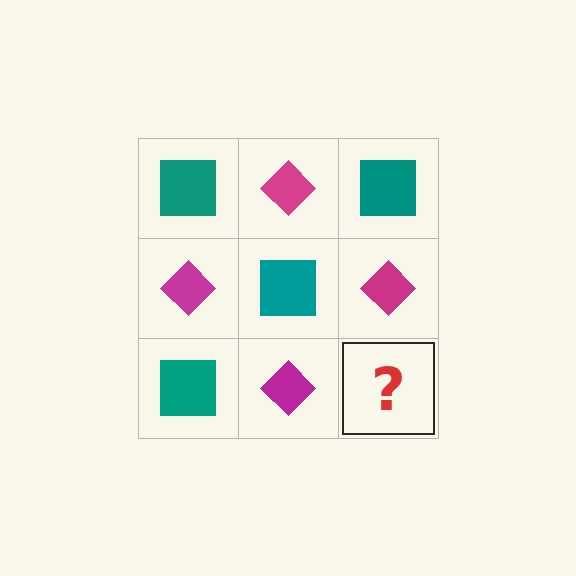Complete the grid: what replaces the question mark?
The question mark should be replaced with a teal square.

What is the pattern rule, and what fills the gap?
The rule is that it alternates teal square and magenta diamond in a checkerboard pattern. The gap should be filled with a teal square.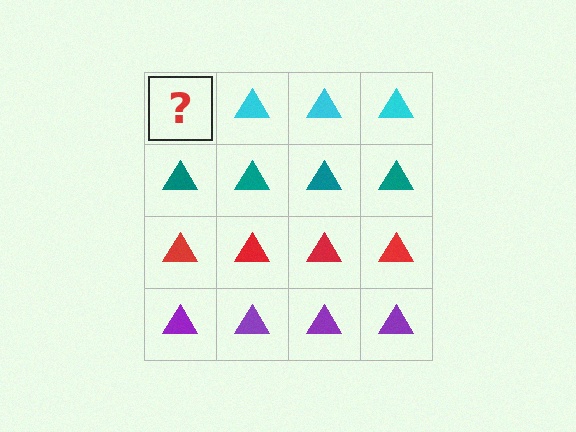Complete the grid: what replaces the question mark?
The question mark should be replaced with a cyan triangle.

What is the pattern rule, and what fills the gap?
The rule is that each row has a consistent color. The gap should be filled with a cyan triangle.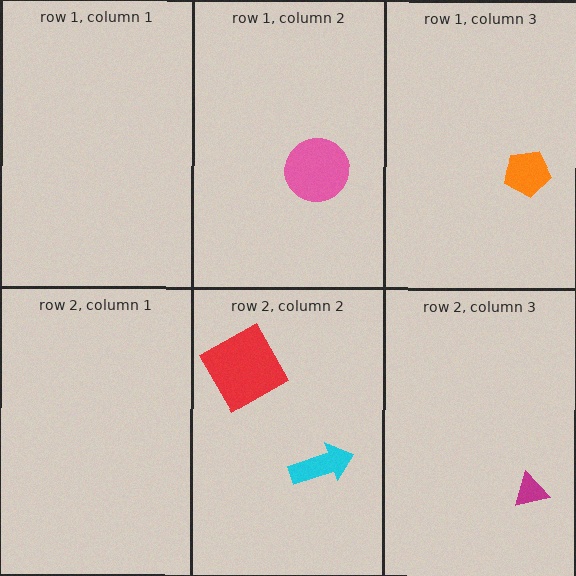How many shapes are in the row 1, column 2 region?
1.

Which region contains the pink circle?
The row 1, column 2 region.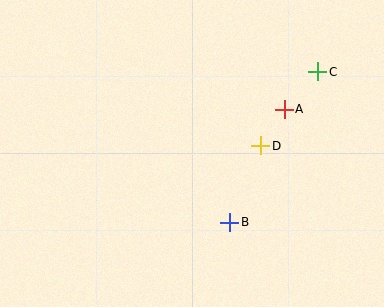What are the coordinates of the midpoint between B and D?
The midpoint between B and D is at (245, 184).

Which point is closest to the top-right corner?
Point C is closest to the top-right corner.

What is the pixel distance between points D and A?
The distance between D and A is 44 pixels.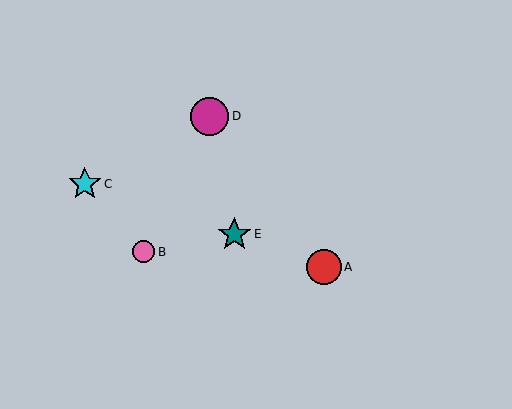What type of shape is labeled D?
Shape D is a magenta circle.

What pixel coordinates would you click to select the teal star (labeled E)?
Click at (234, 234) to select the teal star E.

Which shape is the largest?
The magenta circle (labeled D) is the largest.